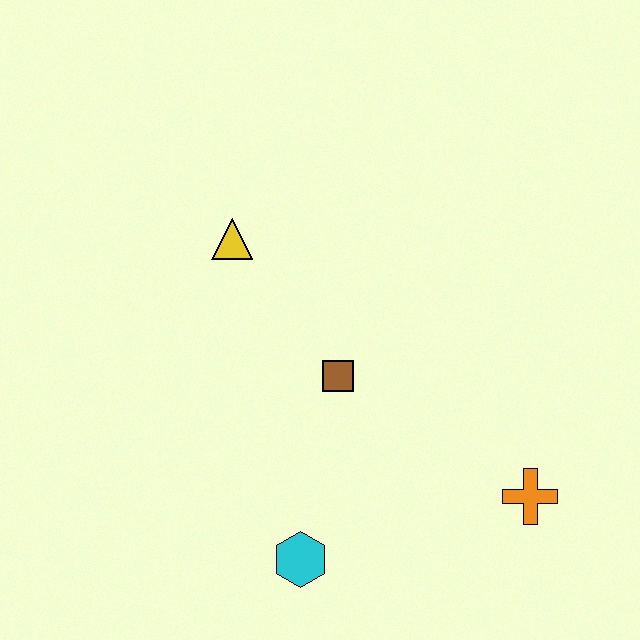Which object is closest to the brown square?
The yellow triangle is closest to the brown square.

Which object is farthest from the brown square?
The orange cross is farthest from the brown square.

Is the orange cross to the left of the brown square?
No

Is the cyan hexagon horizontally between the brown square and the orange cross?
No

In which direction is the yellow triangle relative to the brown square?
The yellow triangle is above the brown square.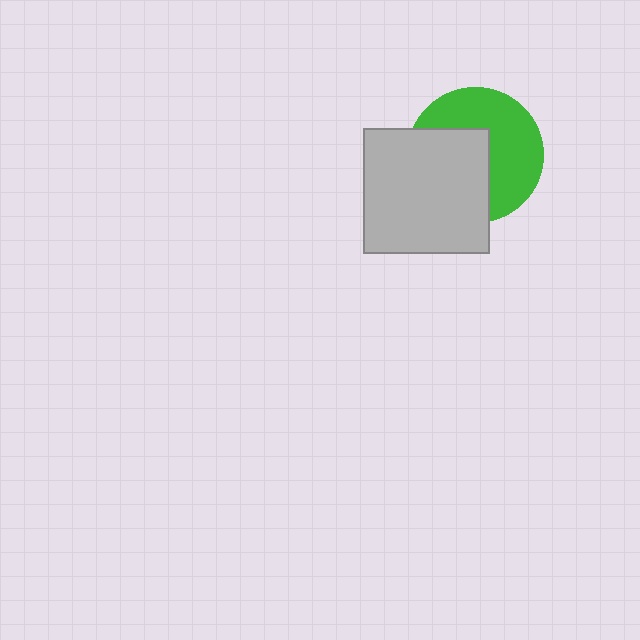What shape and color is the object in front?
The object in front is a light gray square.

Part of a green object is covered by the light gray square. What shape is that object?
It is a circle.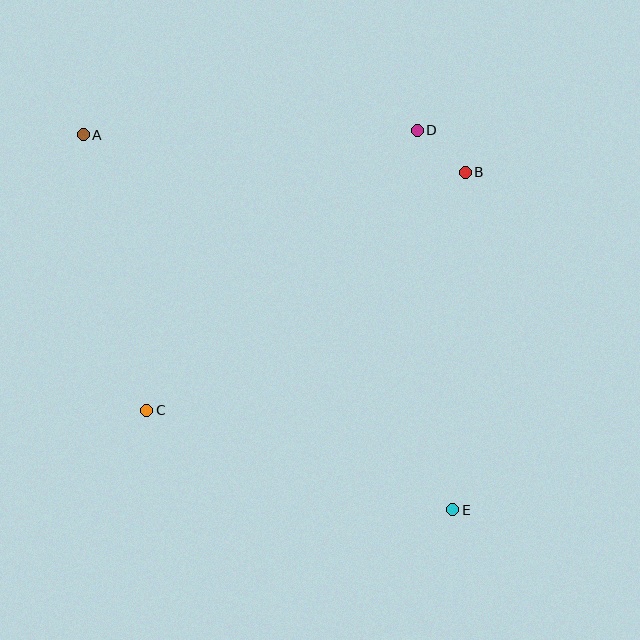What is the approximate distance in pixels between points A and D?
The distance between A and D is approximately 334 pixels.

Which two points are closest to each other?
Points B and D are closest to each other.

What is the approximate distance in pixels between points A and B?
The distance between A and B is approximately 384 pixels.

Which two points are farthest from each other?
Points A and E are farthest from each other.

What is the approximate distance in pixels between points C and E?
The distance between C and E is approximately 322 pixels.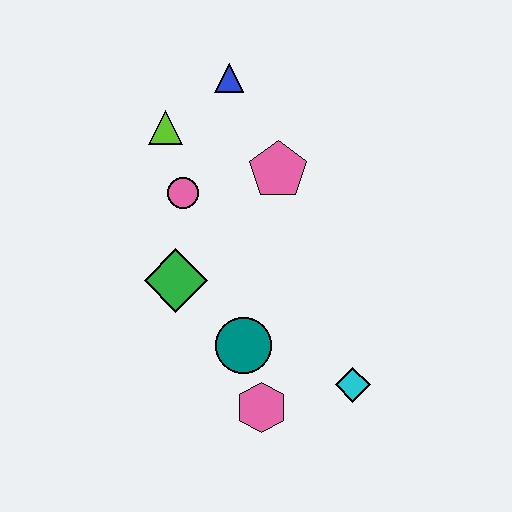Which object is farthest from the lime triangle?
The cyan diamond is farthest from the lime triangle.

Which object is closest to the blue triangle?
The lime triangle is closest to the blue triangle.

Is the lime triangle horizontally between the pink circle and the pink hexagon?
No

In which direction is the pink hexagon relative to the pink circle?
The pink hexagon is below the pink circle.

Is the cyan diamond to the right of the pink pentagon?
Yes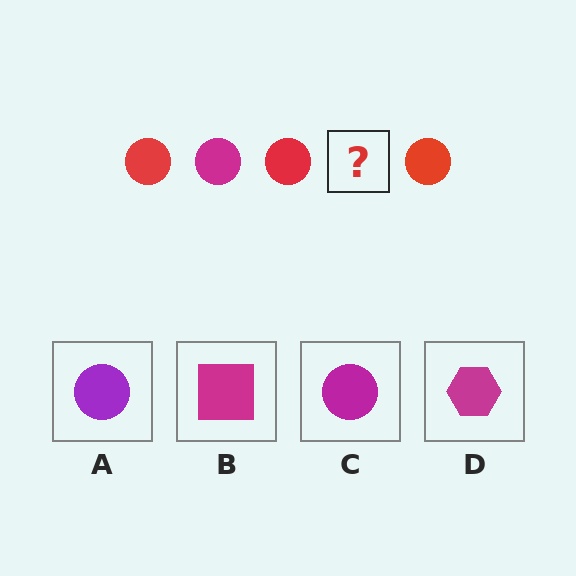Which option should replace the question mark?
Option C.